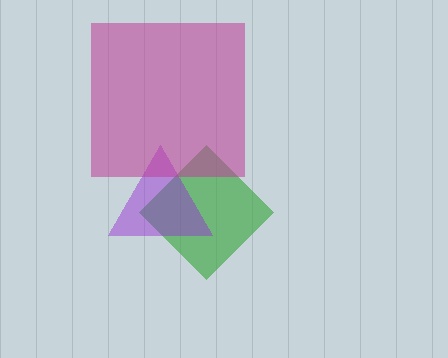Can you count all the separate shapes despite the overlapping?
Yes, there are 3 separate shapes.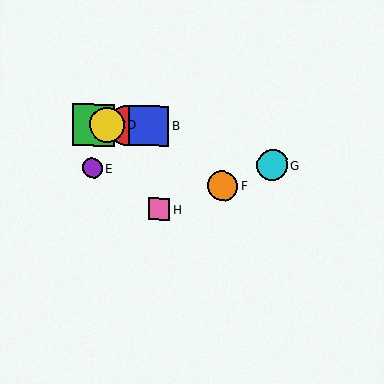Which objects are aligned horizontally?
Objects A, B, C, D are aligned horizontally.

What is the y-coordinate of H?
Object H is at y≈209.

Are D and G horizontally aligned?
No, D is at y≈125 and G is at y≈166.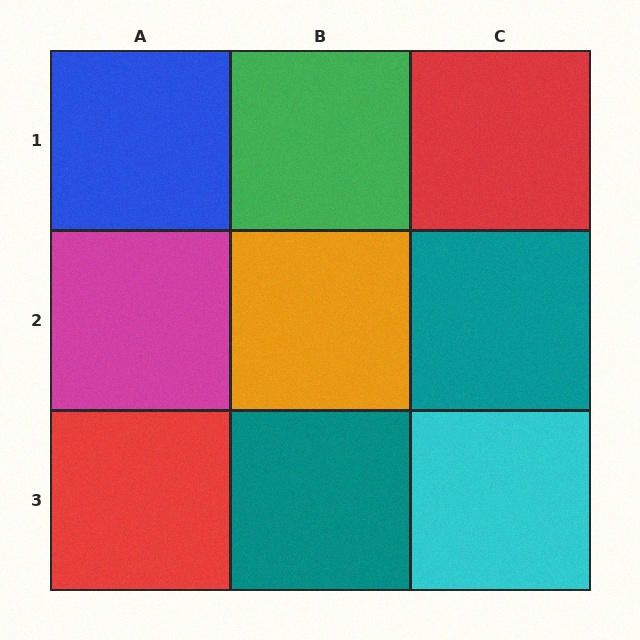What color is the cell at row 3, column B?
Teal.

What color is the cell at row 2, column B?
Orange.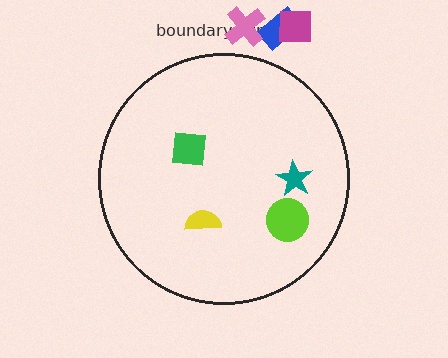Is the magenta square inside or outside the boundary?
Outside.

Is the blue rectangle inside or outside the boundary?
Outside.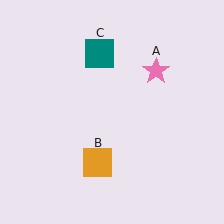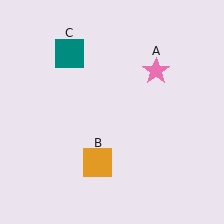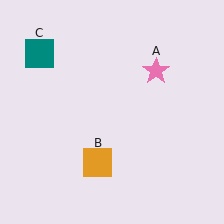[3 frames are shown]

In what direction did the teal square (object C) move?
The teal square (object C) moved left.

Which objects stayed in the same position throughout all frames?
Pink star (object A) and orange square (object B) remained stationary.